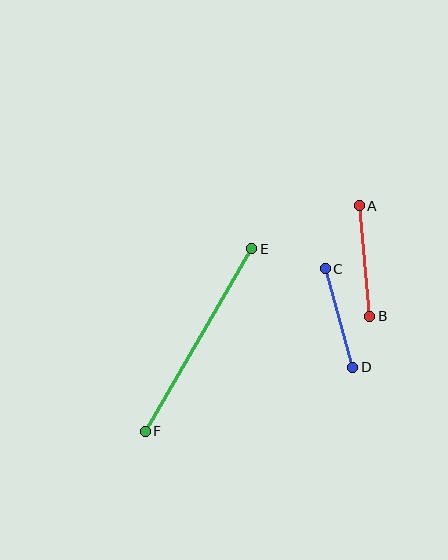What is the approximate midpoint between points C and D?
The midpoint is at approximately (339, 318) pixels.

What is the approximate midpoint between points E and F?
The midpoint is at approximately (198, 340) pixels.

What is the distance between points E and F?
The distance is approximately 211 pixels.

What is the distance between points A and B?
The distance is approximately 111 pixels.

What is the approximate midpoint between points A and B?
The midpoint is at approximately (364, 261) pixels.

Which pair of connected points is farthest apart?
Points E and F are farthest apart.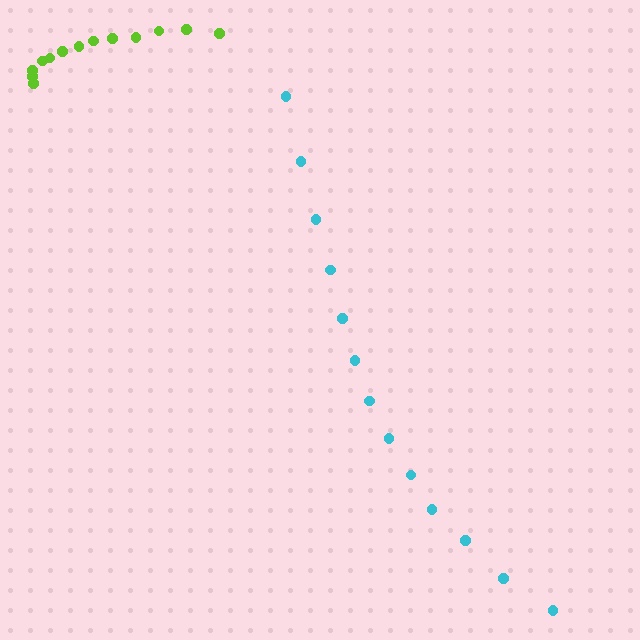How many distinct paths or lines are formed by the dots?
There are 2 distinct paths.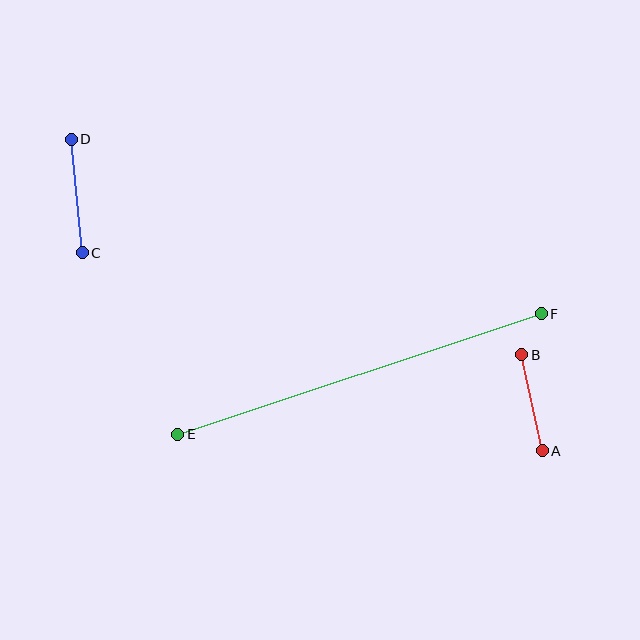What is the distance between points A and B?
The distance is approximately 98 pixels.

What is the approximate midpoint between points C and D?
The midpoint is at approximately (77, 196) pixels.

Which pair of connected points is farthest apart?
Points E and F are farthest apart.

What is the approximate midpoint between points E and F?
The midpoint is at approximately (359, 374) pixels.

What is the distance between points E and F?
The distance is approximately 383 pixels.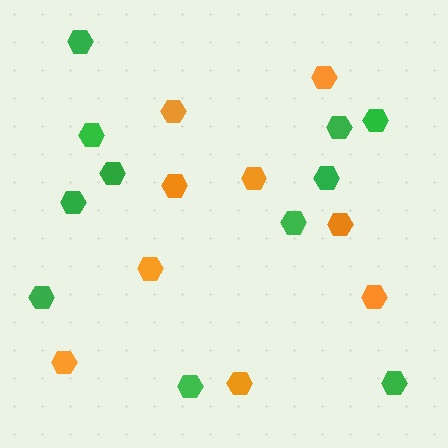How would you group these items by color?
There are 2 groups: one group of green hexagons (11) and one group of orange hexagons (9).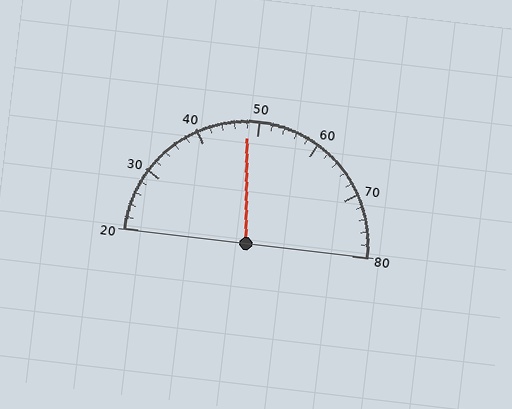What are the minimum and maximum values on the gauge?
The gauge ranges from 20 to 80.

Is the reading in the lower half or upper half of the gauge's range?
The reading is in the lower half of the range (20 to 80).